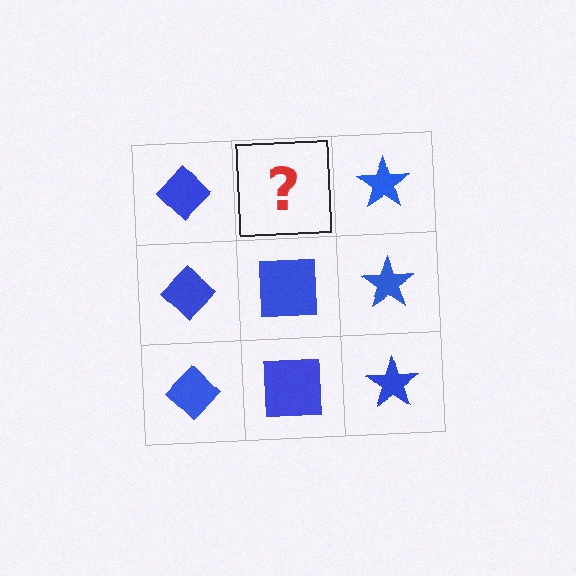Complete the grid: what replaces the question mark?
The question mark should be replaced with a blue square.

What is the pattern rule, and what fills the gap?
The rule is that each column has a consistent shape. The gap should be filled with a blue square.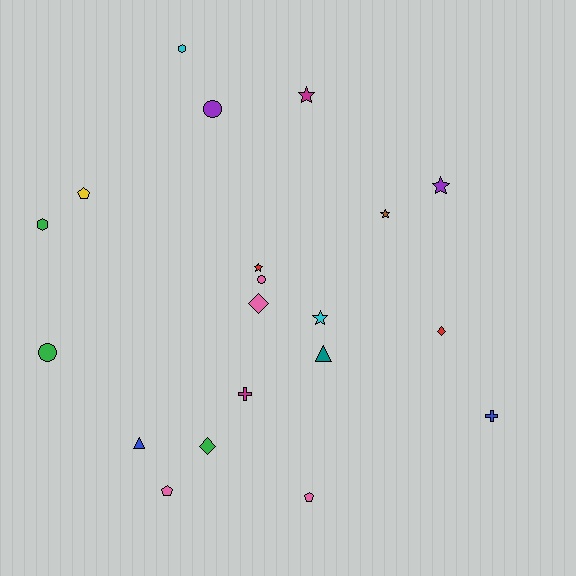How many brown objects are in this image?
There is 1 brown object.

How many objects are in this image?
There are 20 objects.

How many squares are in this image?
There are no squares.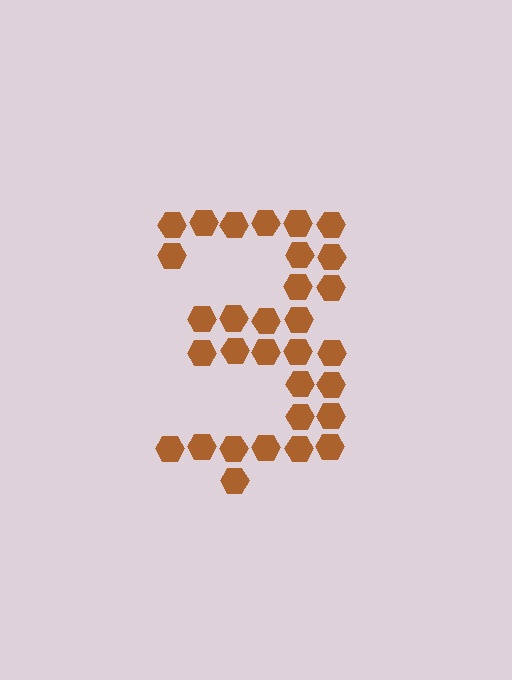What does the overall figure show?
The overall figure shows the digit 3.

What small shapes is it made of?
It is made of small hexagons.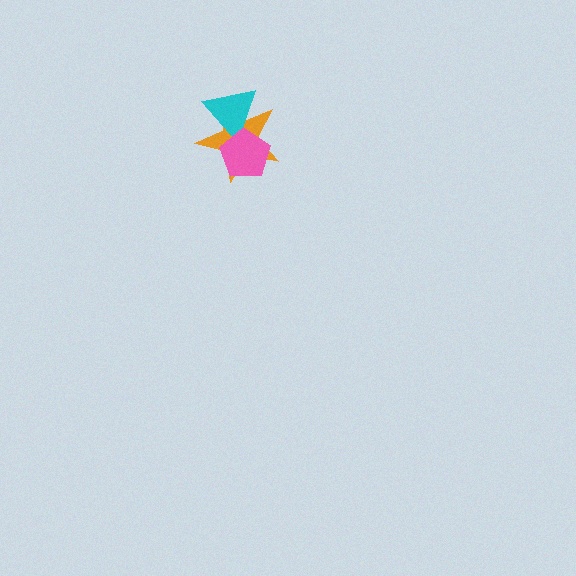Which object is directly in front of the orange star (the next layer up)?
The cyan triangle is directly in front of the orange star.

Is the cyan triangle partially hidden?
Yes, it is partially covered by another shape.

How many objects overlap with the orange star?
2 objects overlap with the orange star.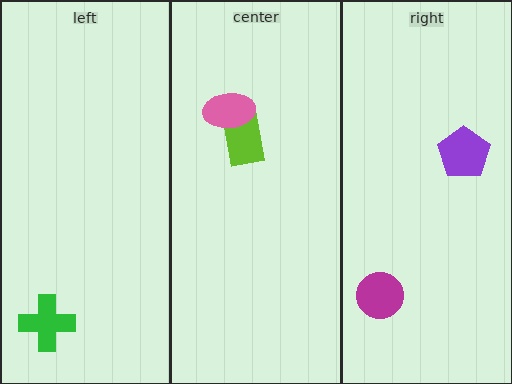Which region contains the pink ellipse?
The center region.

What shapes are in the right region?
The purple pentagon, the magenta circle.